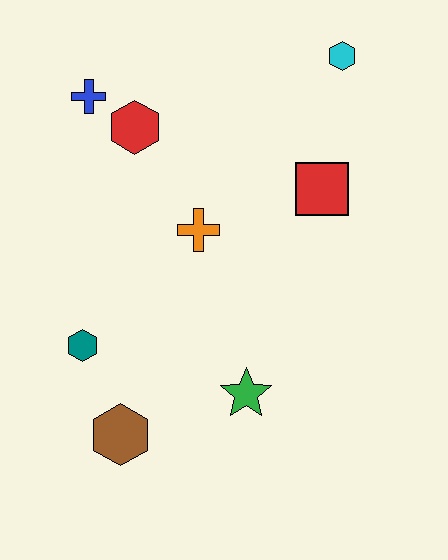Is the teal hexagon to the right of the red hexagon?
No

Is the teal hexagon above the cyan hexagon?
No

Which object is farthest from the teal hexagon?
The cyan hexagon is farthest from the teal hexagon.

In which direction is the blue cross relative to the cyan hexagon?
The blue cross is to the left of the cyan hexagon.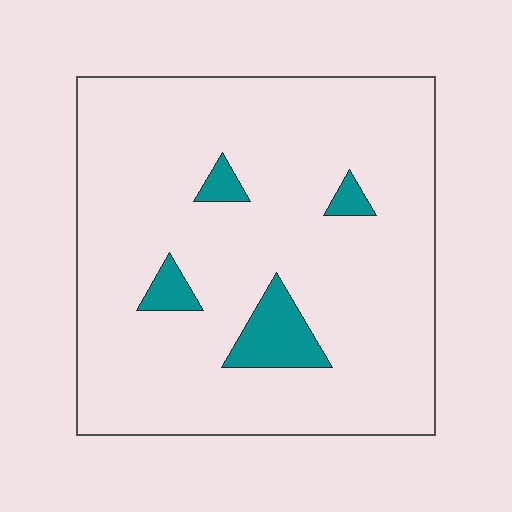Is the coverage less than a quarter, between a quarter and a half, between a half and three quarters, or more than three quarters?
Less than a quarter.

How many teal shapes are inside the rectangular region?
4.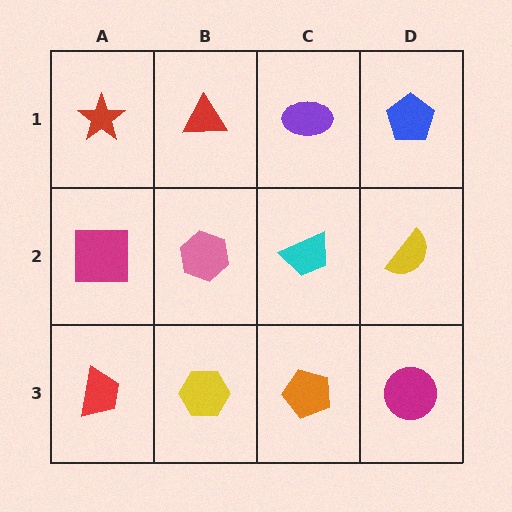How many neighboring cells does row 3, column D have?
2.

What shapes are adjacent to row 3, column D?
A yellow semicircle (row 2, column D), an orange pentagon (row 3, column C).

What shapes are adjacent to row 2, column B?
A red triangle (row 1, column B), a yellow hexagon (row 3, column B), a magenta square (row 2, column A), a cyan trapezoid (row 2, column C).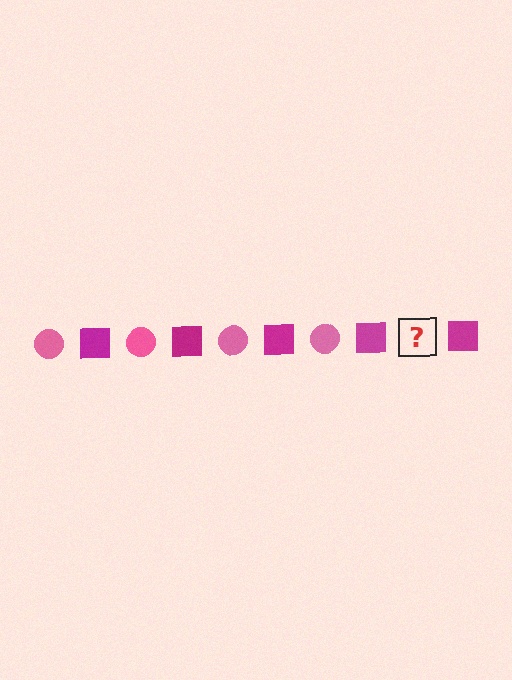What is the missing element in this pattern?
The missing element is a pink circle.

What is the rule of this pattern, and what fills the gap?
The rule is that the pattern alternates between pink circle and magenta square. The gap should be filled with a pink circle.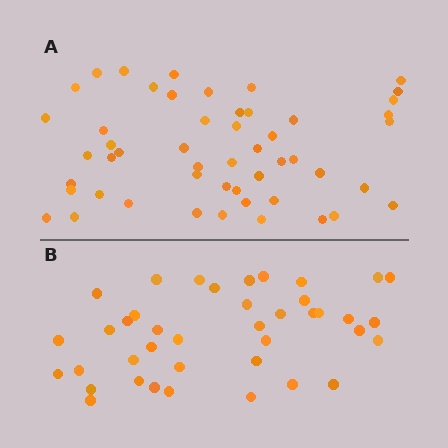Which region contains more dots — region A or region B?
Region A (the top region) has more dots.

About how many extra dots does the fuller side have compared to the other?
Region A has roughly 12 or so more dots than region B.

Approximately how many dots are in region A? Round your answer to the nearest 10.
About 50 dots. (The exact count is 51, which rounds to 50.)